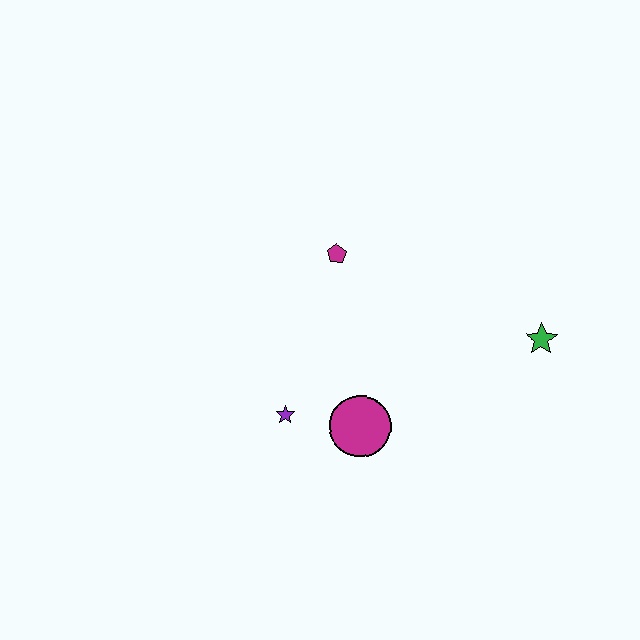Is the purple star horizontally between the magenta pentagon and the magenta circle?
No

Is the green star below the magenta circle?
No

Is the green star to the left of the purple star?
No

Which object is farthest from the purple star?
The green star is farthest from the purple star.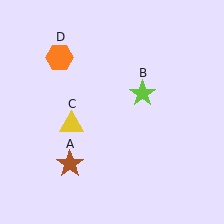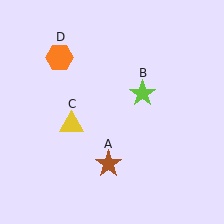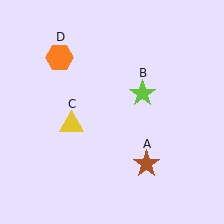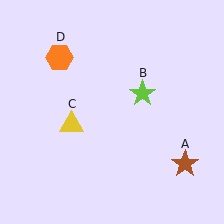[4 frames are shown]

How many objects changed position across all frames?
1 object changed position: brown star (object A).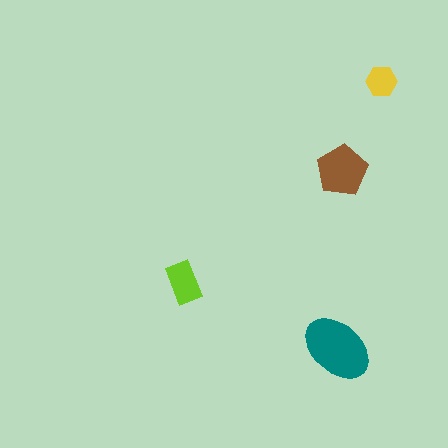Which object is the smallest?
The yellow hexagon.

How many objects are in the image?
There are 4 objects in the image.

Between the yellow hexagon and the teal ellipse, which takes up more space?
The teal ellipse.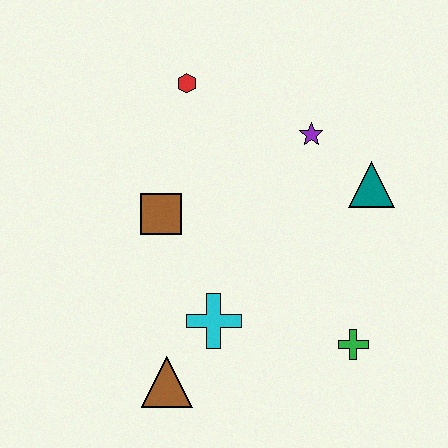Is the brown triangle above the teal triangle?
No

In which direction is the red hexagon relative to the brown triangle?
The red hexagon is above the brown triangle.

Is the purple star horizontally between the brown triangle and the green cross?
Yes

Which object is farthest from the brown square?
The green cross is farthest from the brown square.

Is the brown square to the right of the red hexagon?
No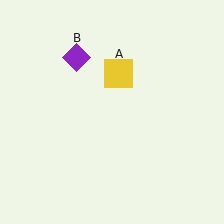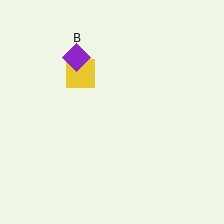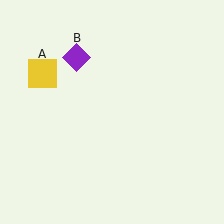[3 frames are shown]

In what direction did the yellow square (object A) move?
The yellow square (object A) moved left.